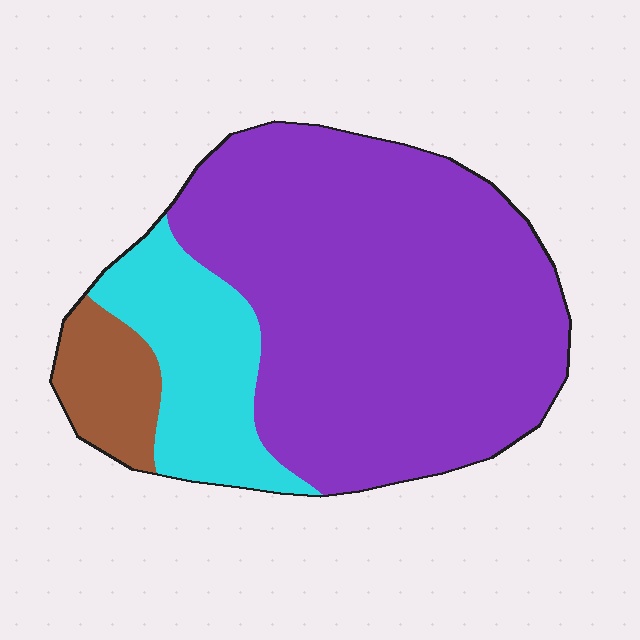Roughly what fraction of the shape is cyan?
Cyan covers roughly 20% of the shape.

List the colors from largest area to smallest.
From largest to smallest: purple, cyan, brown.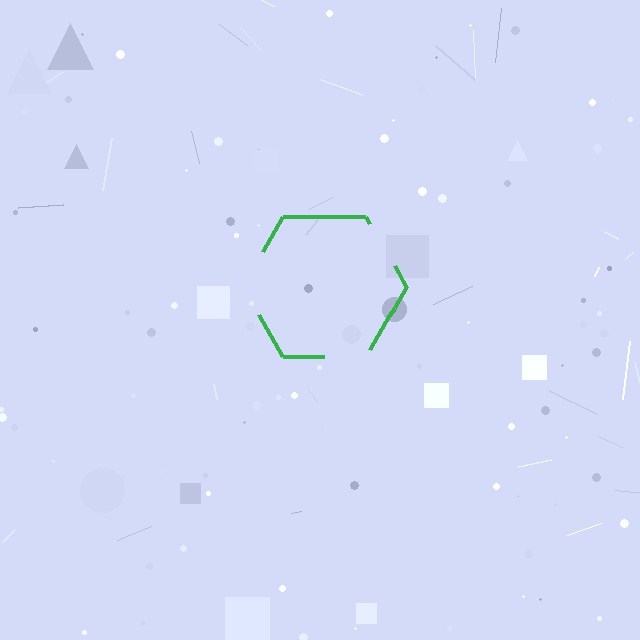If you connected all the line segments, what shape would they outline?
They would outline a hexagon.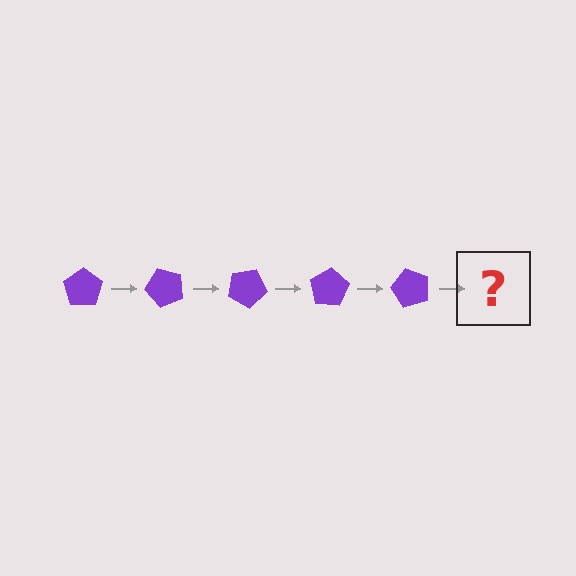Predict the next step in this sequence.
The next step is a purple pentagon rotated 250 degrees.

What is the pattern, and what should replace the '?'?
The pattern is that the pentagon rotates 50 degrees each step. The '?' should be a purple pentagon rotated 250 degrees.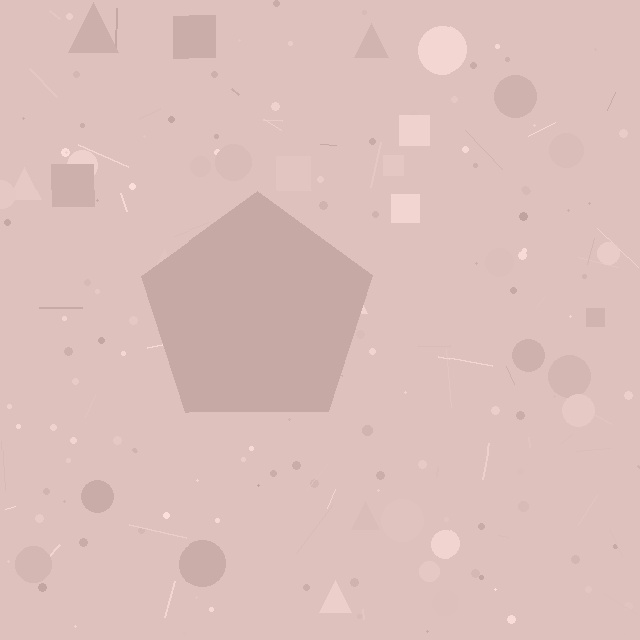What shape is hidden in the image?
A pentagon is hidden in the image.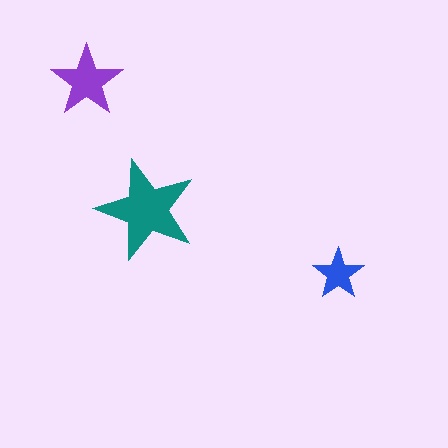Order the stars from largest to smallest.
the teal one, the purple one, the blue one.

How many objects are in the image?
There are 3 objects in the image.